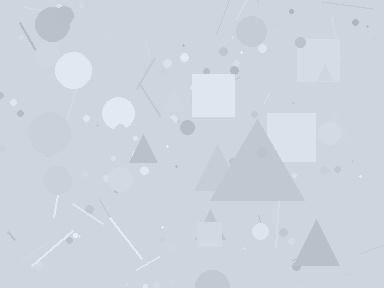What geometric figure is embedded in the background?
A triangle is embedded in the background.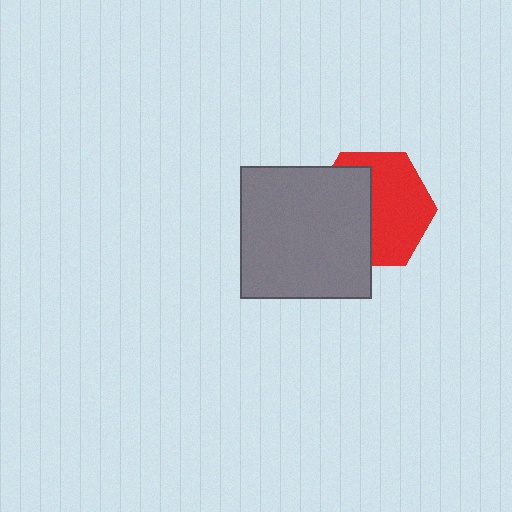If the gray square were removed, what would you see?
You would see the complete red hexagon.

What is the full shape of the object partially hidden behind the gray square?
The partially hidden object is a red hexagon.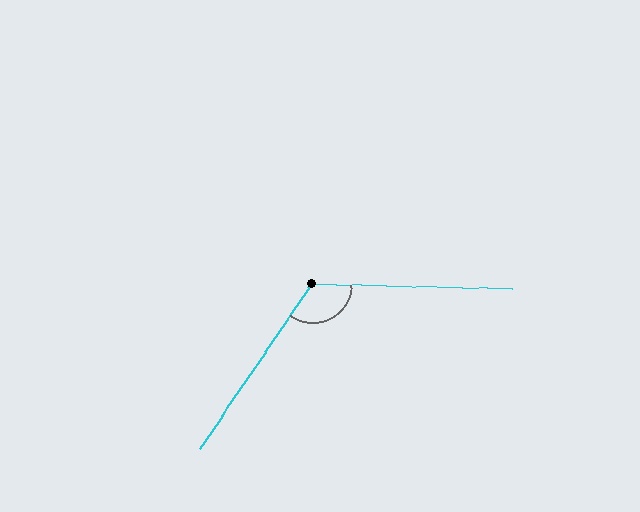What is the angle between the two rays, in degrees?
Approximately 123 degrees.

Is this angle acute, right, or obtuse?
It is obtuse.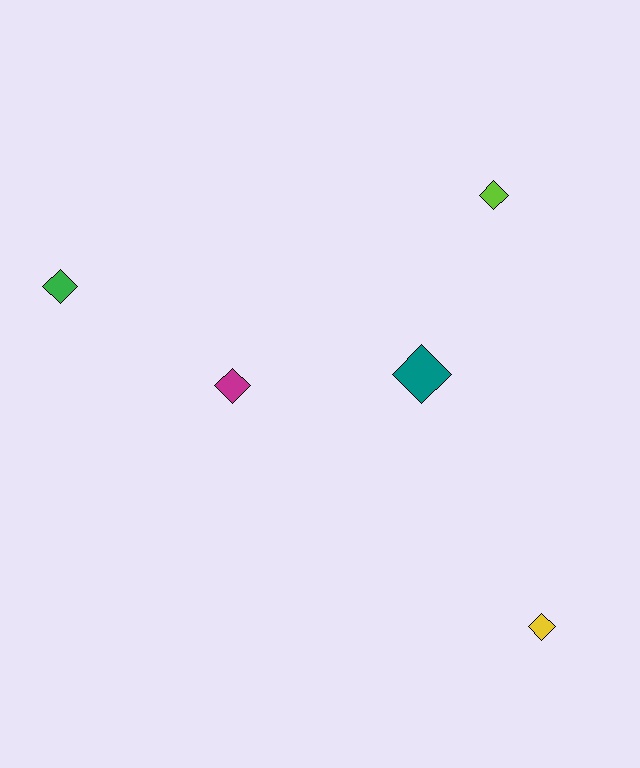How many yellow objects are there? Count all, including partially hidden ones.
There is 1 yellow object.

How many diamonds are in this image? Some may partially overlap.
There are 5 diamonds.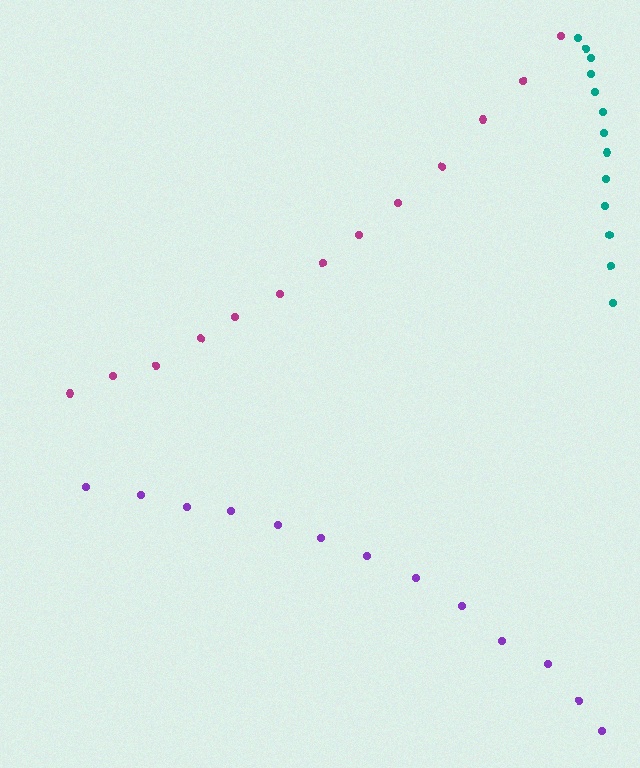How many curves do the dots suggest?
There are 3 distinct paths.